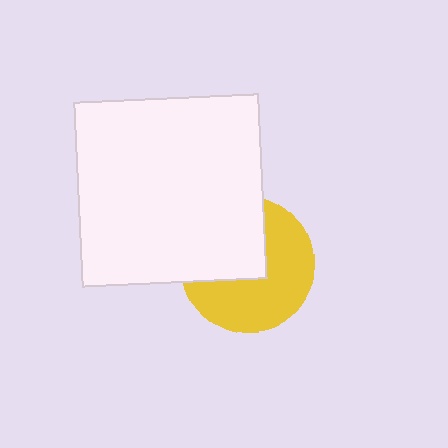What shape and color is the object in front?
The object in front is a white square.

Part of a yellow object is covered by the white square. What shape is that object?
It is a circle.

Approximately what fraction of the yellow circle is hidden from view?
Roughly 44% of the yellow circle is hidden behind the white square.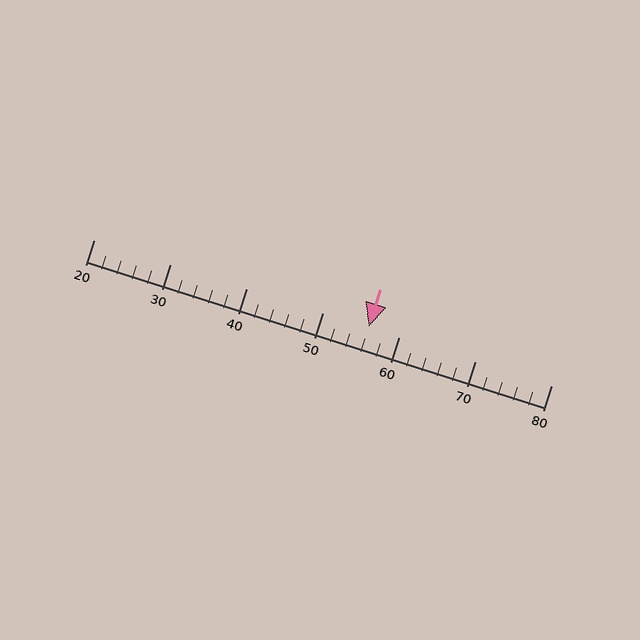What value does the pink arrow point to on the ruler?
The pink arrow points to approximately 56.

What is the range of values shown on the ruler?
The ruler shows values from 20 to 80.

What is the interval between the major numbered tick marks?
The major tick marks are spaced 10 units apart.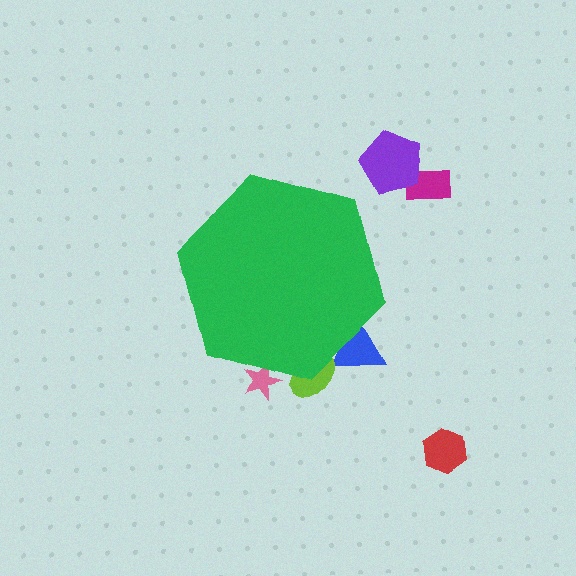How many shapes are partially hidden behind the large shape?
3 shapes are partially hidden.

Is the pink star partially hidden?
Yes, the pink star is partially hidden behind the green hexagon.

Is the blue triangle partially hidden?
Yes, the blue triangle is partially hidden behind the green hexagon.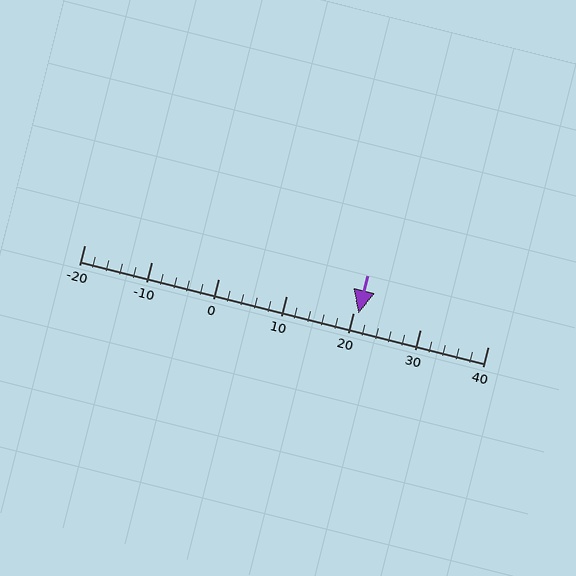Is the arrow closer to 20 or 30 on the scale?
The arrow is closer to 20.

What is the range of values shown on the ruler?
The ruler shows values from -20 to 40.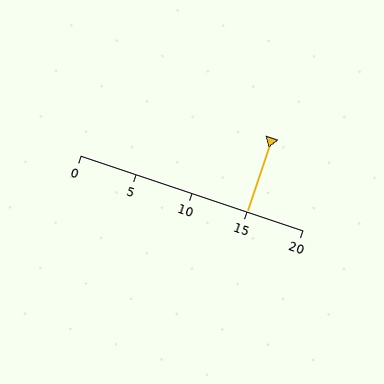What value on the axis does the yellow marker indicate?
The marker indicates approximately 15.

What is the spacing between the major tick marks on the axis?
The major ticks are spaced 5 apart.